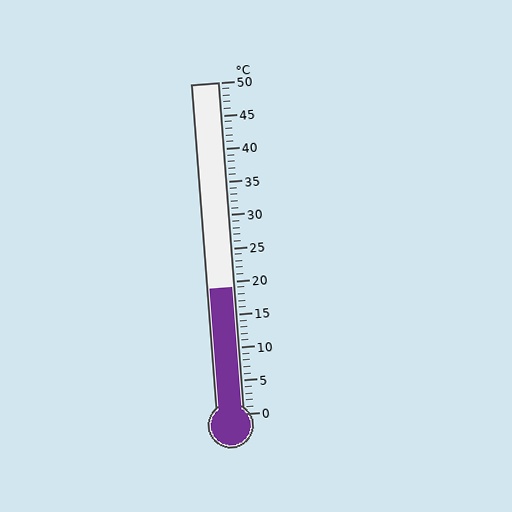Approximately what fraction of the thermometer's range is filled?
The thermometer is filled to approximately 40% of its range.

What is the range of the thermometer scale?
The thermometer scale ranges from 0°C to 50°C.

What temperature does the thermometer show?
The thermometer shows approximately 19°C.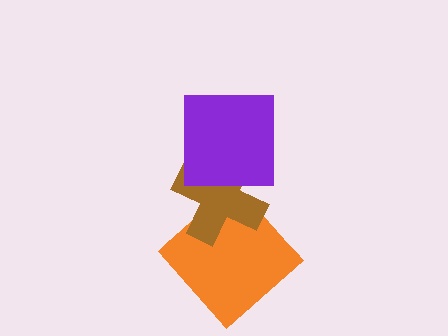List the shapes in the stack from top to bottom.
From top to bottom: the purple square, the brown cross, the orange diamond.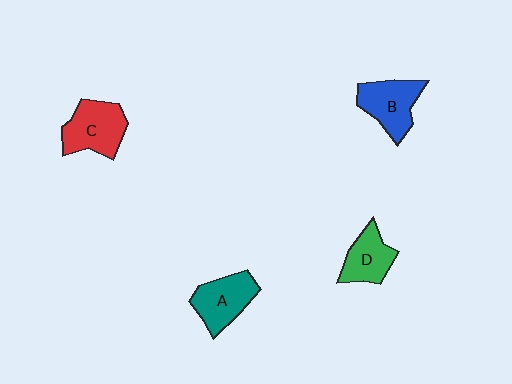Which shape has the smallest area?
Shape D (green).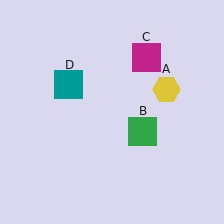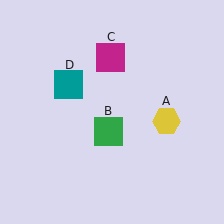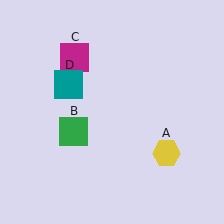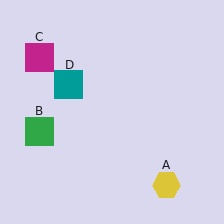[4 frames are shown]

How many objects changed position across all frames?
3 objects changed position: yellow hexagon (object A), green square (object B), magenta square (object C).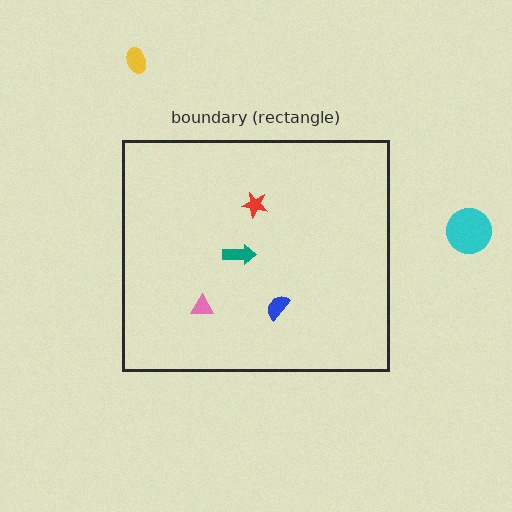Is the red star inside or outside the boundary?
Inside.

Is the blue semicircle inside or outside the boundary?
Inside.